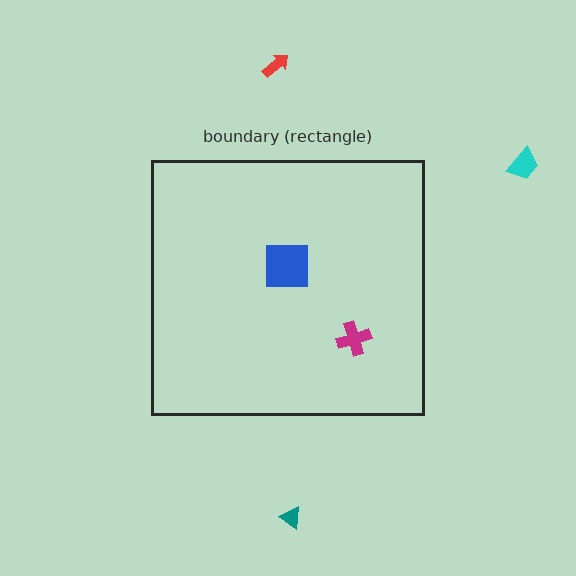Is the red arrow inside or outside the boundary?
Outside.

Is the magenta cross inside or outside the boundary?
Inside.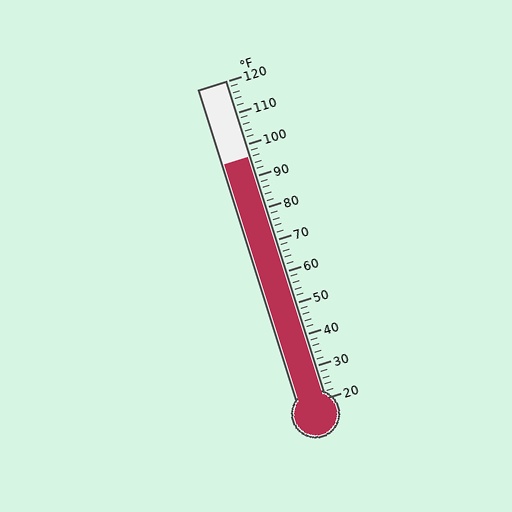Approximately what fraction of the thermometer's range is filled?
The thermometer is filled to approximately 75% of its range.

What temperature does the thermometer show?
The thermometer shows approximately 96°F.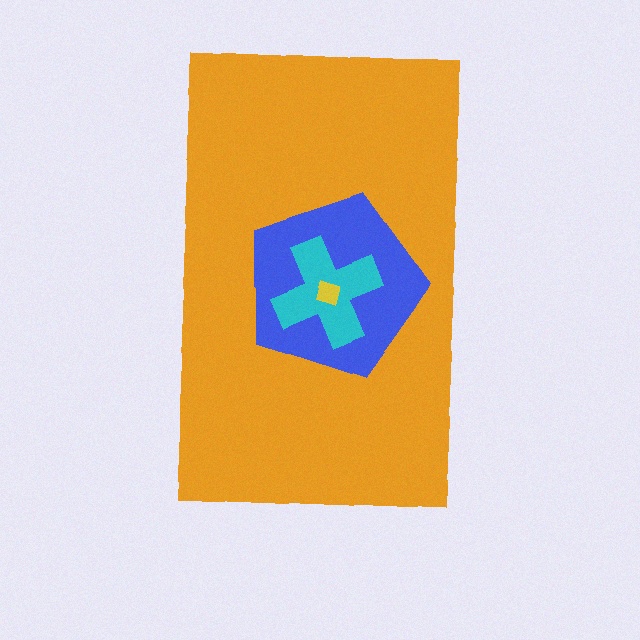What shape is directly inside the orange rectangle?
The blue pentagon.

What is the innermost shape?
The yellow diamond.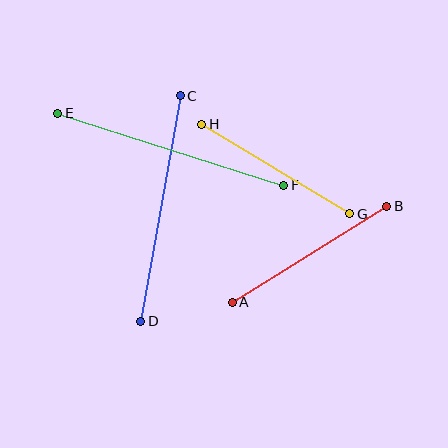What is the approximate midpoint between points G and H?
The midpoint is at approximately (276, 169) pixels.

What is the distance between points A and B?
The distance is approximately 182 pixels.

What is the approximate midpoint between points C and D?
The midpoint is at approximately (161, 208) pixels.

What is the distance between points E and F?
The distance is approximately 237 pixels.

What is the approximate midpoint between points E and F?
The midpoint is at approximately (171, 149) pixels.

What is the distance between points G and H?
The distance is approximately 173 pixels.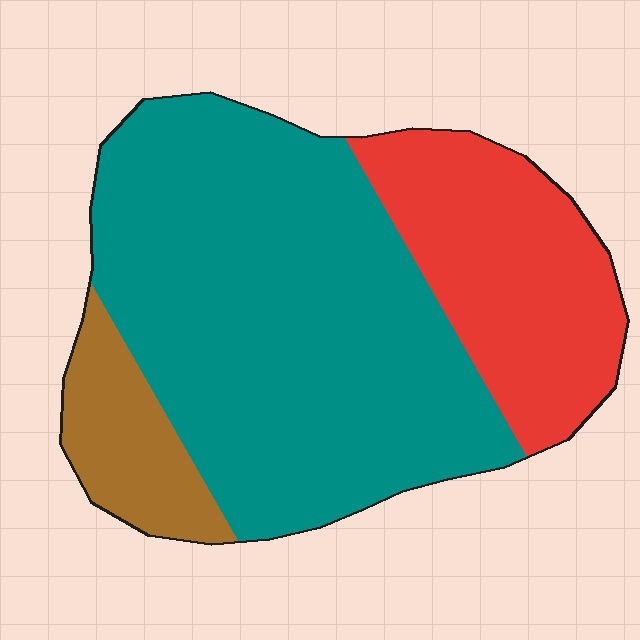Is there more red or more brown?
Red.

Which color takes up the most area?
Teal, at roughly 65%.